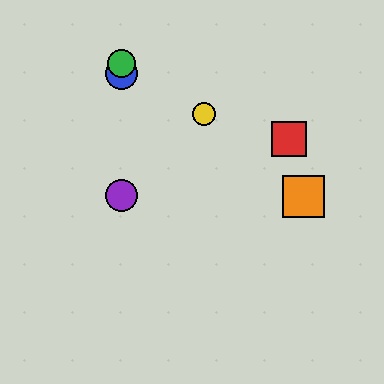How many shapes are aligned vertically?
3 shapes (the blue circle, the green circle, the purple circle) are aligned vertically.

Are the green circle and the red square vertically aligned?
No, the green circle is at x≈122 and the red square is at x≈289.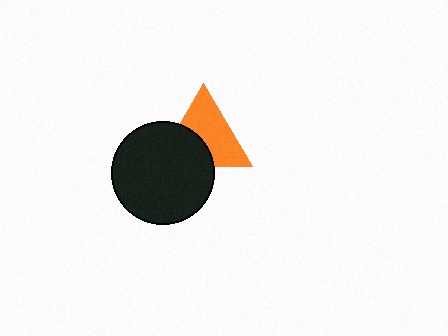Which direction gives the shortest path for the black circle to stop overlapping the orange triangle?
Moving toward the lower-left gives the shortest separation.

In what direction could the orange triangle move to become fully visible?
The orange triangle could move toward the upper-right. That would shift it out from behind the black circle entirely.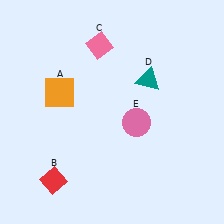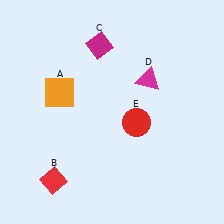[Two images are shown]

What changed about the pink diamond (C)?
In Image 1, C is pink. In Image 2, it changed to magenta.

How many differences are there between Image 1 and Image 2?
There are 3 differences between the two images.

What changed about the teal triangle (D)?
In Image 1, D is teal. In Image 2, it changed to magenta.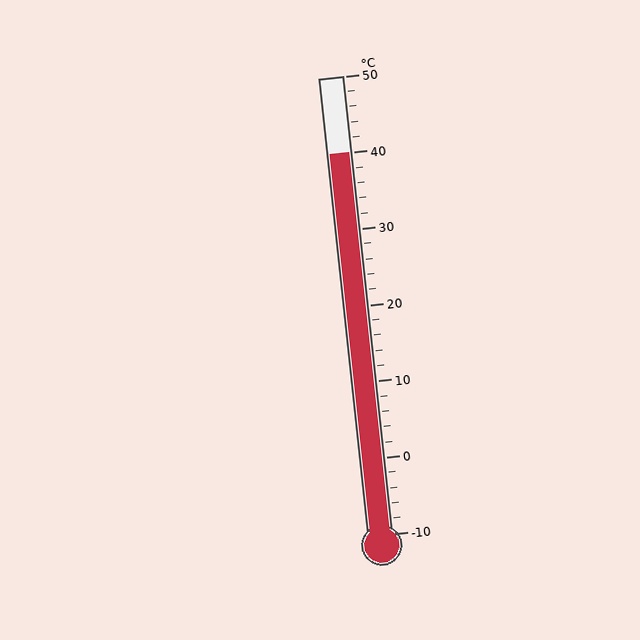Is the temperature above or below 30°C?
The temperature is above 30°C.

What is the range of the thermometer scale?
The thermometer scale ranges from -10°C to 50°C.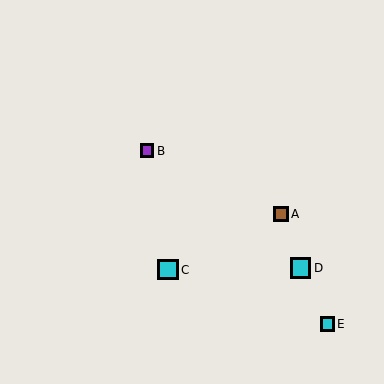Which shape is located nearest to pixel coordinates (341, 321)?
The cyan square (labeled E) at (327, 324) is nearest to that location.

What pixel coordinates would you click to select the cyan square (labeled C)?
Click at (168, 270) to select the cyan square C.